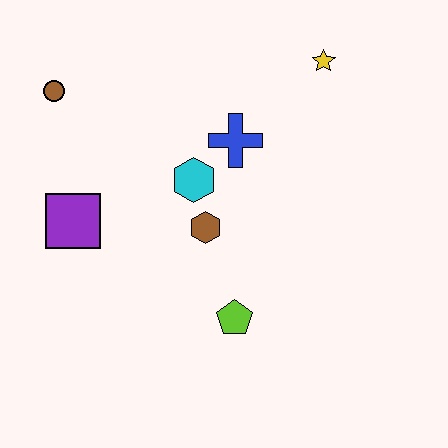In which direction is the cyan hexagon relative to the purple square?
The cyan hexagon is to the right of the purple square.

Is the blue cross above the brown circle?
No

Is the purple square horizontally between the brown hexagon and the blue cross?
No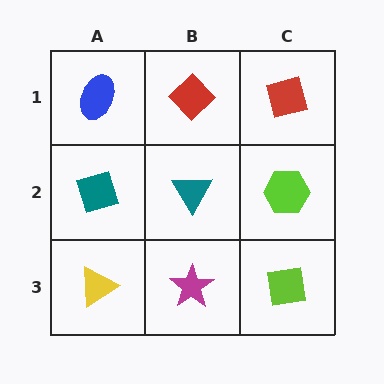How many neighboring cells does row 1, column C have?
2.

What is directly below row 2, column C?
A lime square.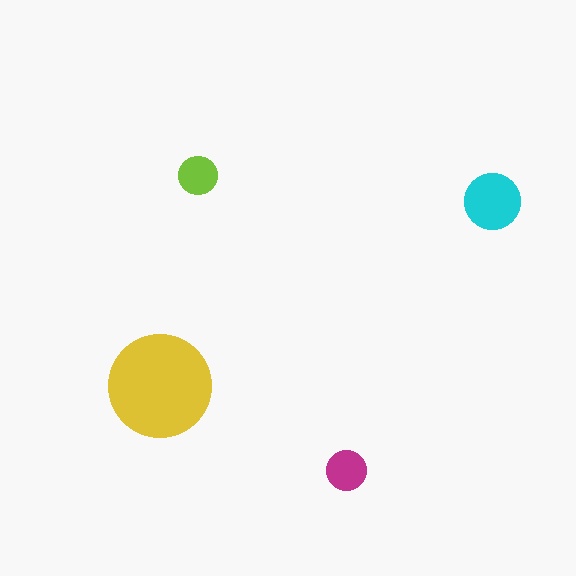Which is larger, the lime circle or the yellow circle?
The yellow one.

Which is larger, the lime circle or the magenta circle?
The magenta one.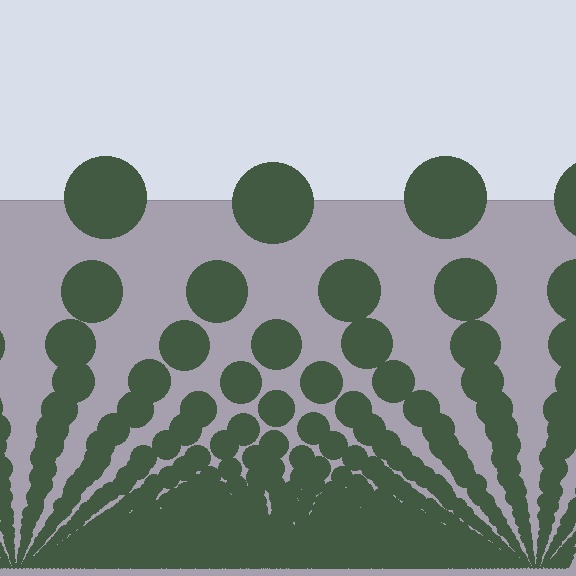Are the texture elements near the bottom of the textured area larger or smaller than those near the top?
Smaller. The gradient is inverted — elements near the bottom are smaller and denser.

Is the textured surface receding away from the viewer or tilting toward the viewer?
The surface appears to tilt toward the viewer. Texture elements get larger and sparser toward the top.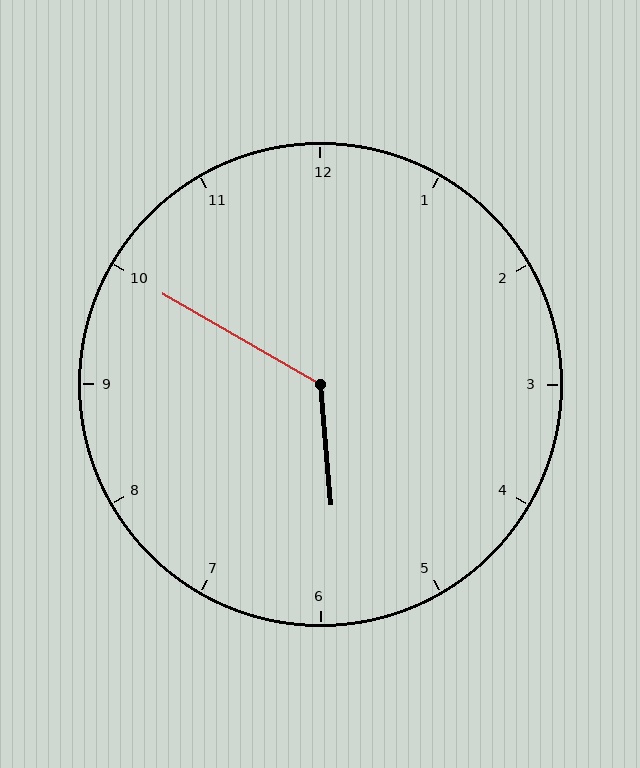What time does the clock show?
5:50.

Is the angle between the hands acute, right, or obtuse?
It is obtuse.